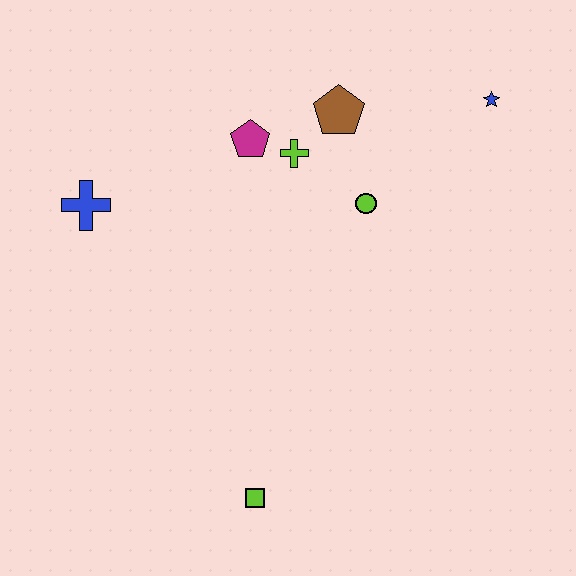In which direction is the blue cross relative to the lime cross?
The blue cross is to the left of the lime cross.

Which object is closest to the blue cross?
The magenta pentagon is closest to the blue cross.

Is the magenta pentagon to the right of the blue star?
No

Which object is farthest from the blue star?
The lime square is farthest from the blue star.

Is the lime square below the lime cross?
Yes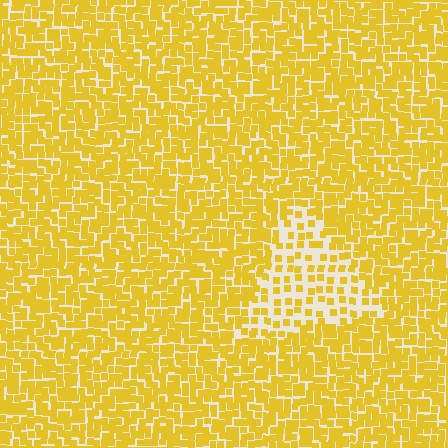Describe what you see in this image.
The image contains small yellow elements arranged at two different densities. A triangle-shaped region is visible where the elements are less densely packed than the surrounding area.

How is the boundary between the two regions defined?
The boundary is defined by a change in element density (approximately 2.2x ratio). All elements are the same color, size, and shape.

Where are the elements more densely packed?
The elements are more densely packed outside the triangle boundary.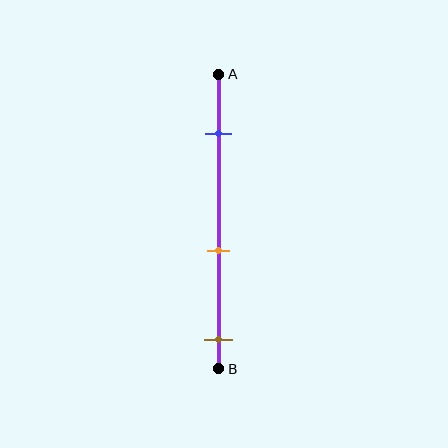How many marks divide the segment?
There are 3 marks dividing the segment.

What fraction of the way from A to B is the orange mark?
The orange mark is approximately 60% (0.6) of the way from A to B.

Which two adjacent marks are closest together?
The orange and brown marks are the closest adjacent pair.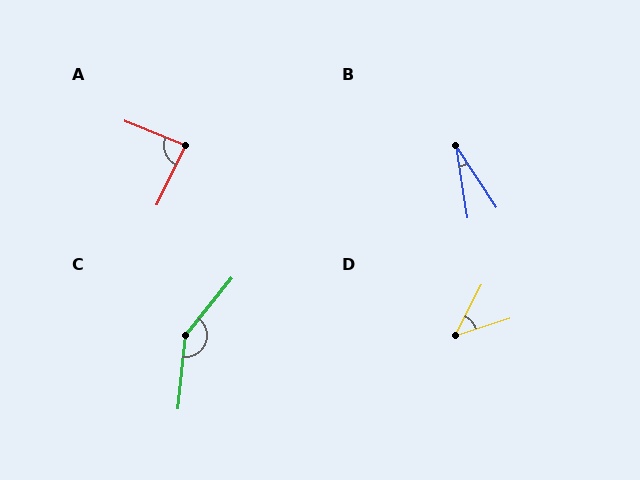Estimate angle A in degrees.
Approximately 86 degrees.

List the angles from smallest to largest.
B (24°), D (45°), A (86°), C (147°).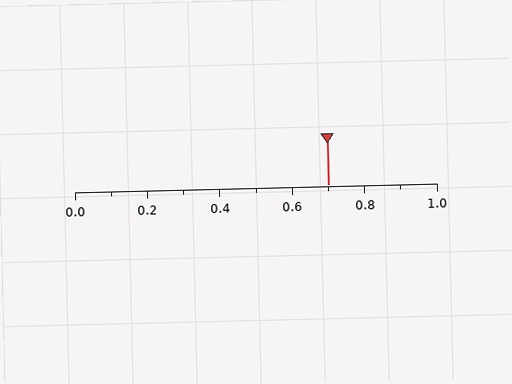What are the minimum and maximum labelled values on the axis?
The axis runs from 0.0 to 1.0.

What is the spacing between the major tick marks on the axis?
The major ticks are spaced 0.2 apart.